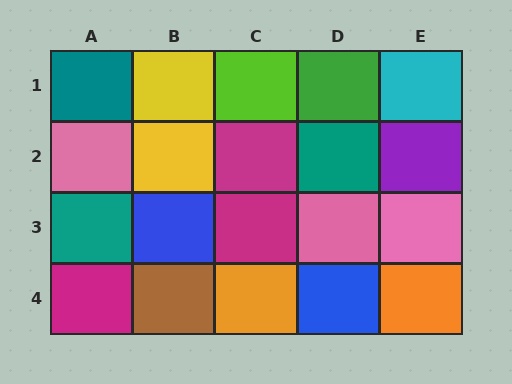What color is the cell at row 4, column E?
Orange.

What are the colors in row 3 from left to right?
Teal, blue, magenta, pink, pink.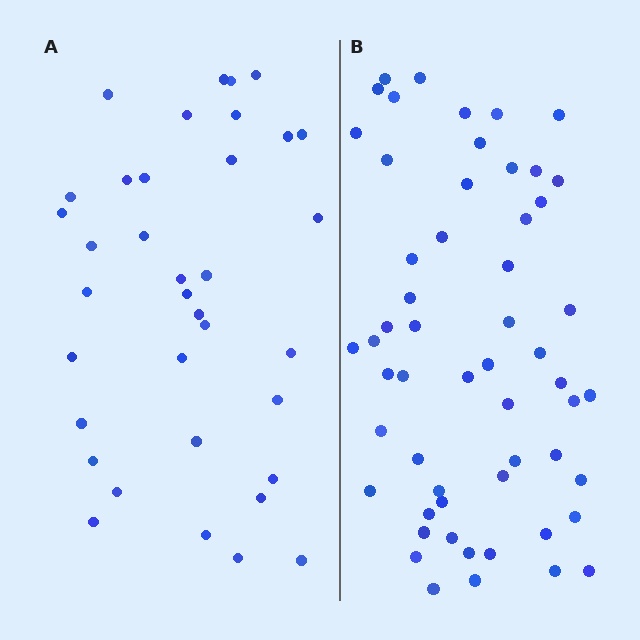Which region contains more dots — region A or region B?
Region B (the right region) has more dots.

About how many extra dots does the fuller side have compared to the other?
Region B has approximately 20 more dots than region A.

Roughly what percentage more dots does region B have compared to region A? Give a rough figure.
About 55% more.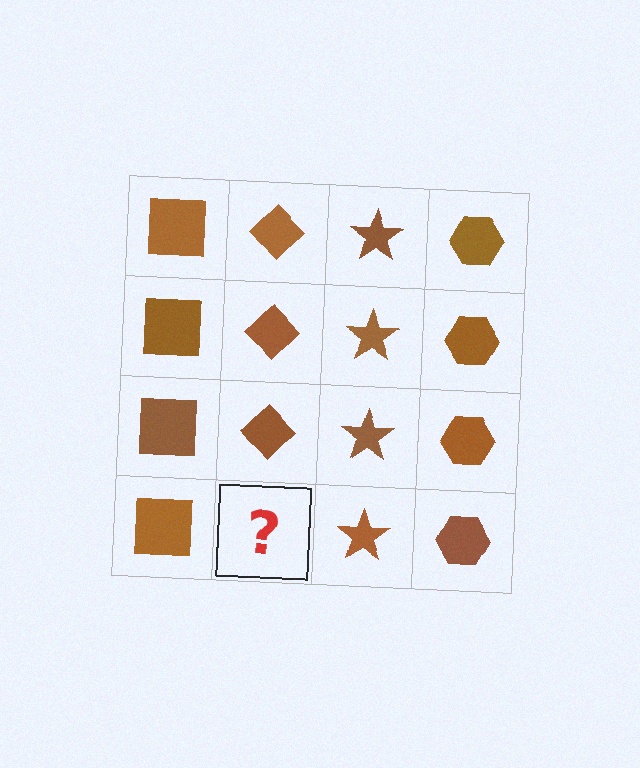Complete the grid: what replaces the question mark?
The question mark should be replaced with a brown diamond.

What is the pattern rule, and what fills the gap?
The rule is that each column has a consistent shape. The gap should be filled with a brown diamond.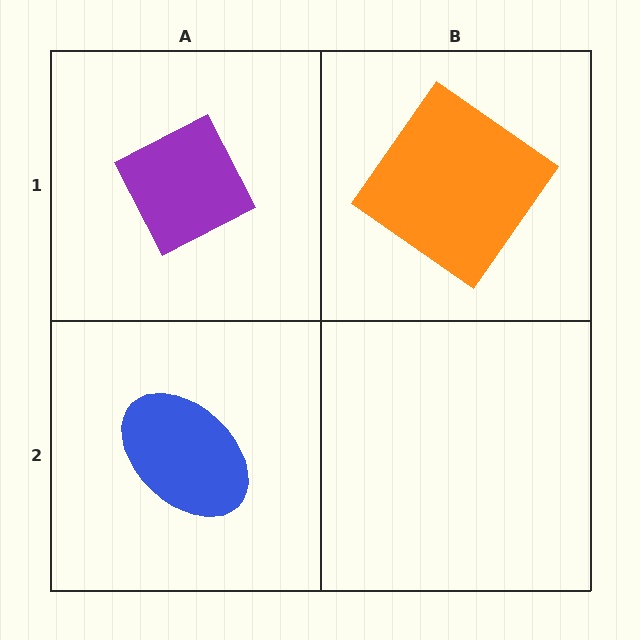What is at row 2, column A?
A blue ellipse.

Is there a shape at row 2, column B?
No, that cell is empty.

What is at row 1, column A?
A purple diamond.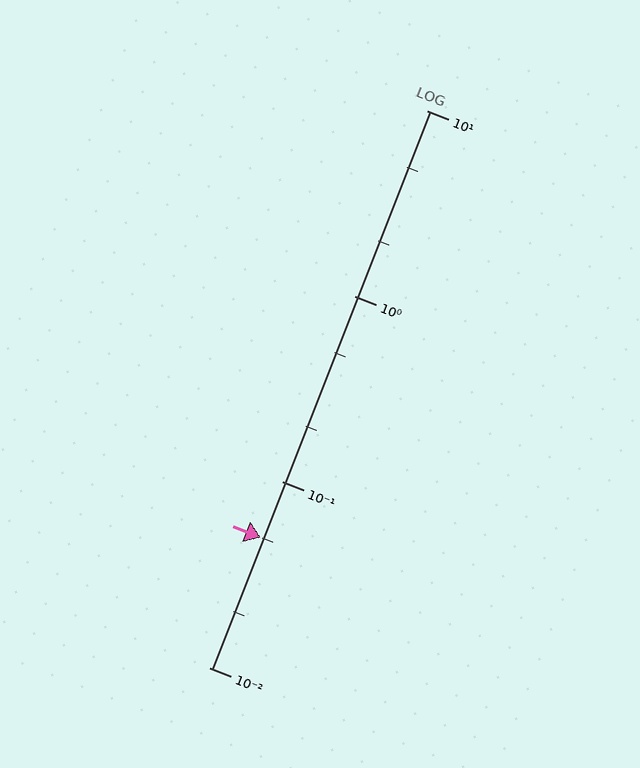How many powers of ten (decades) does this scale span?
The scale spans 3 decades, from 0.01 to 10.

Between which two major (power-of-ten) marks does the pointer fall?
The pointer is between 0.01 and 0.1.